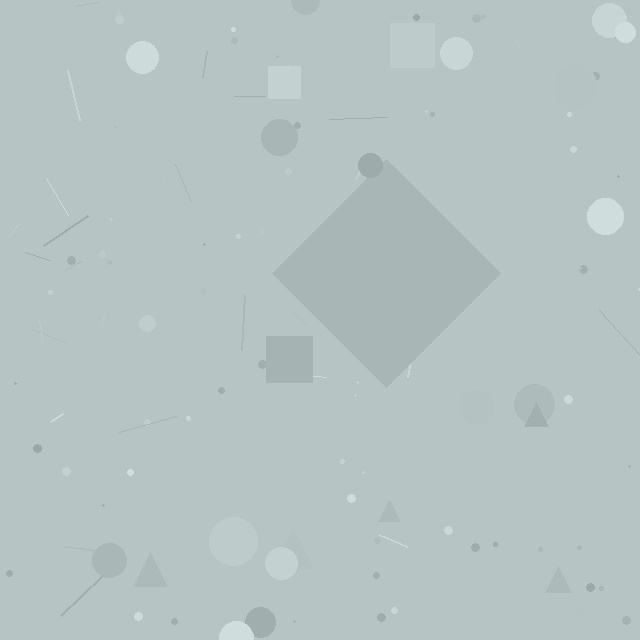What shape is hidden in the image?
A diamond is hidden in the image.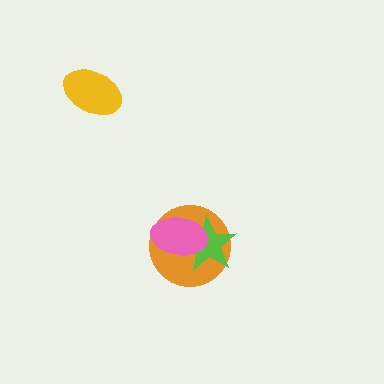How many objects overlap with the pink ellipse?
2 objects overlap with the pink ellipse.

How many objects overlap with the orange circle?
2 objects overlap with the orange circle.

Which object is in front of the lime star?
The pink ellipse is in front of the lime star.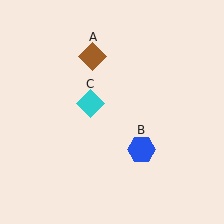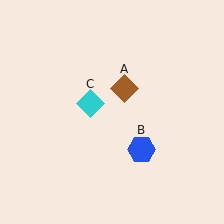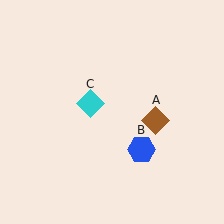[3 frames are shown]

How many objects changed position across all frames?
1 object changed position: brown diamond (object A).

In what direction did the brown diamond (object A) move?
The brown diamond (object A) moved down and to the right.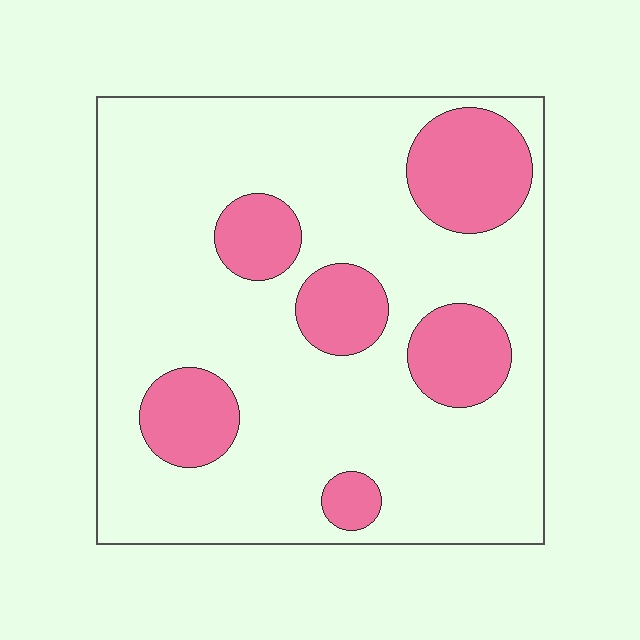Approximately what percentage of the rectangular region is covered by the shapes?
Approximately 20%.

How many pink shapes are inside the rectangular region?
6.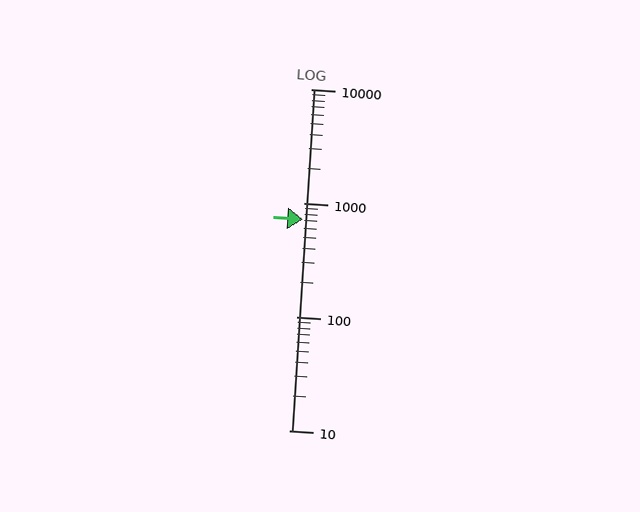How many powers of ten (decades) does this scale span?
The scale spans 3 decades, from 10 to 10000.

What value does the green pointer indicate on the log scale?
The pointer indicates approximately 710.